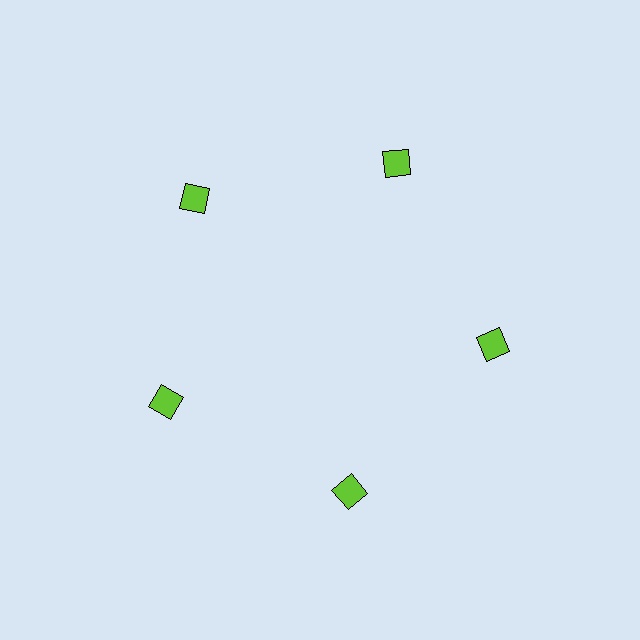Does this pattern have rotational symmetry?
Yes, this pattern has 5-fold rotational symmetry. It looks the same after rotating 72 degrees around the center.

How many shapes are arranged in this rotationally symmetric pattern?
There are 5 shapes, arranged in 5 groups of 1.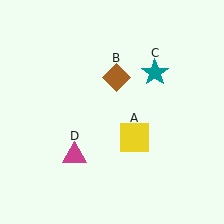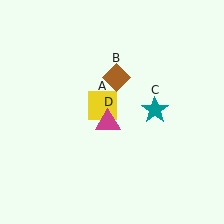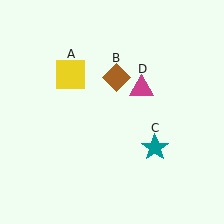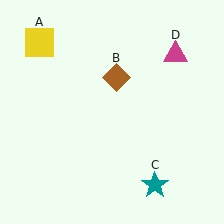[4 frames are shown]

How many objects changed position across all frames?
3 objects changed position: yellow square (object A), teal star (object C), magenta triangle (object D).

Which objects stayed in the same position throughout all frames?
Brown diamond (object B) remained stationary.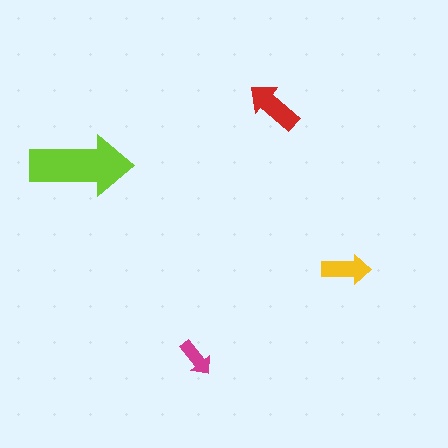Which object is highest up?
The red arrow is topmost.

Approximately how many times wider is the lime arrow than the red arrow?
About 2 times wider.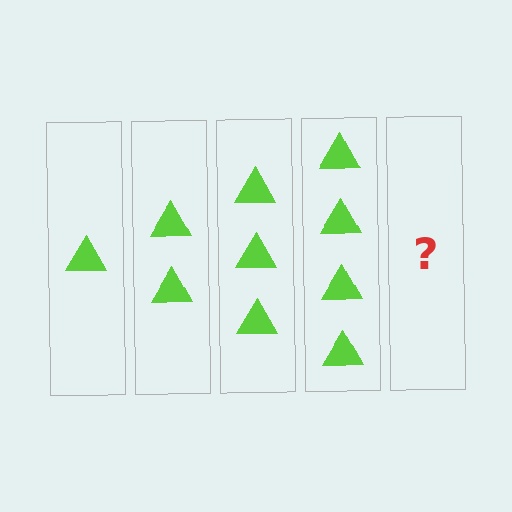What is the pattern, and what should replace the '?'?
The pattern is that each step adds one more triangle. The '?' should be 5 triangles.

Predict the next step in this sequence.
The next step is 5 triangles.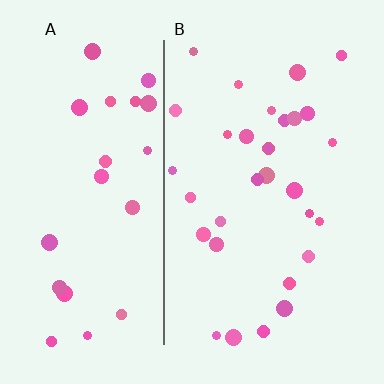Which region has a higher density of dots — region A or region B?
B (the right).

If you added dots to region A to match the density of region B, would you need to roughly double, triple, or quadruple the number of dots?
Approximately double.